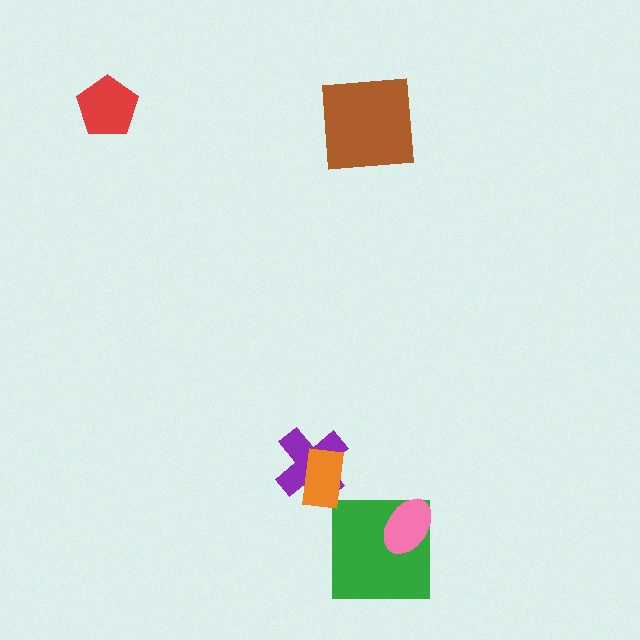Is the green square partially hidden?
Yes, it is partially covered by another shape.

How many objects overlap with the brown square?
0 objects overlap with the brown square.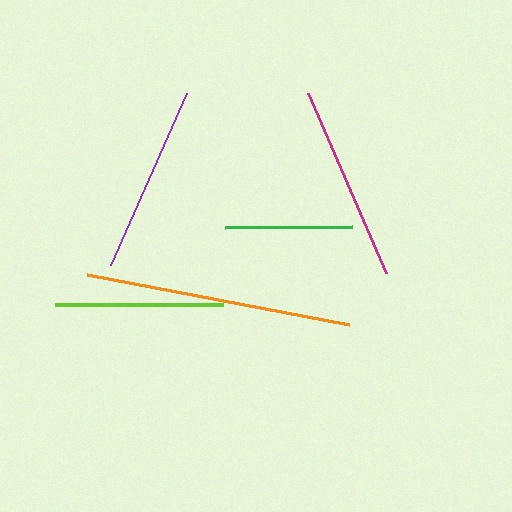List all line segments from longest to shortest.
From longest to shortest: orange, magenta, purple, lime, green.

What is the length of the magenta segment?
The magenta segment is approximately 196 pixels long.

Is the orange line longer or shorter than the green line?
The orange line is longer than the green line.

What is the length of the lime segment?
The lime segment is approximately 168 pixels long.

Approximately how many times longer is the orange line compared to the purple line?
The orange line is approximately 1.4 times the length of the purple line.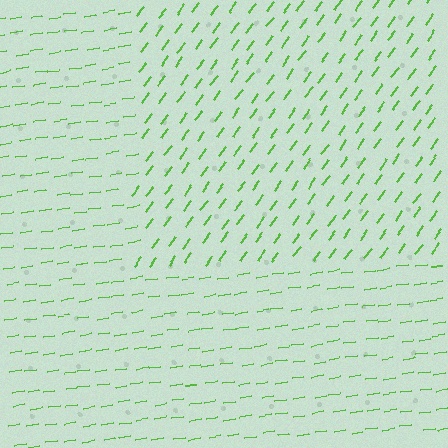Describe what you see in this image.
The image is filled with small lime line segments. A rectangle region in the image has lines oriented differently from the surrounding lines, creating a visible texture boundary.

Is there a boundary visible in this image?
Yes, there is a texture boundary formed by a change in line orientation.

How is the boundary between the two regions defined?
The boundary is defined purely by a change in line orientation (approximately 45 degrees difference). All lines are the same color and thickness.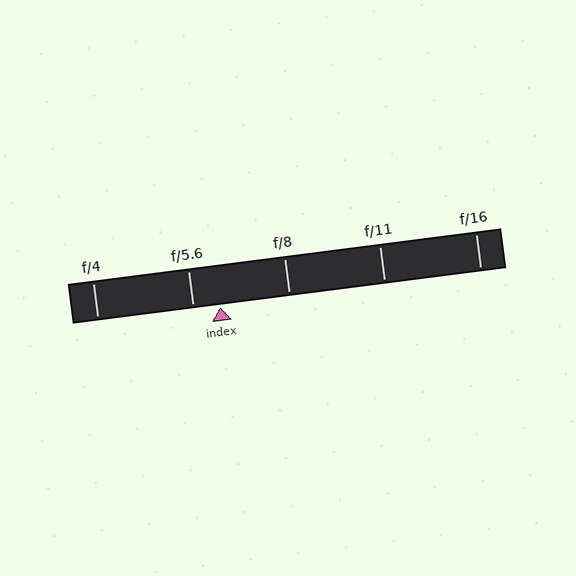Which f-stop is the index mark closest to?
The index mark is closest to f/5.6.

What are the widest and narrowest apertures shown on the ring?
The widest aperture shown is f/4 and the narrowest is f/16.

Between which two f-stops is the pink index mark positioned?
The index mark is between f/5.6 and f/8.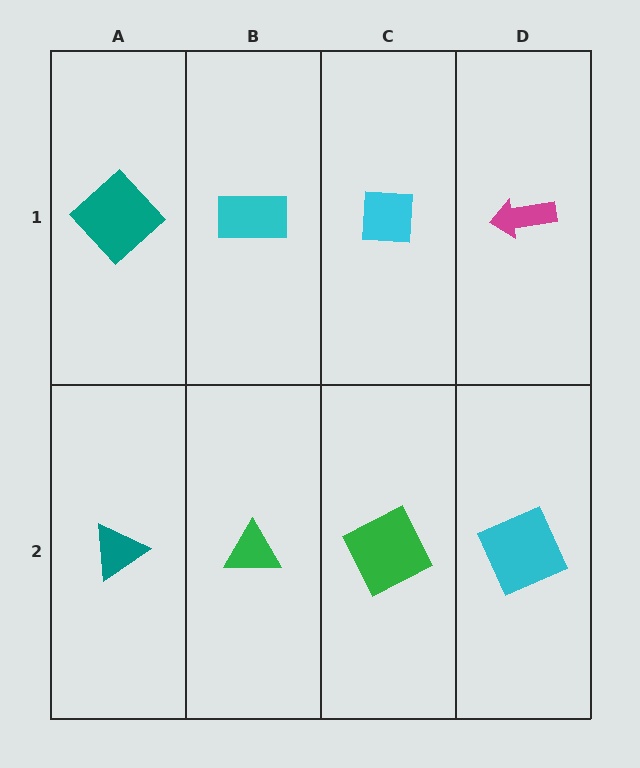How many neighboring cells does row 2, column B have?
3.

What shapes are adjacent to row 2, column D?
A magenta arrow (row 1, column D), a green square (row 2, column C).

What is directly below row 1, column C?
A green square.